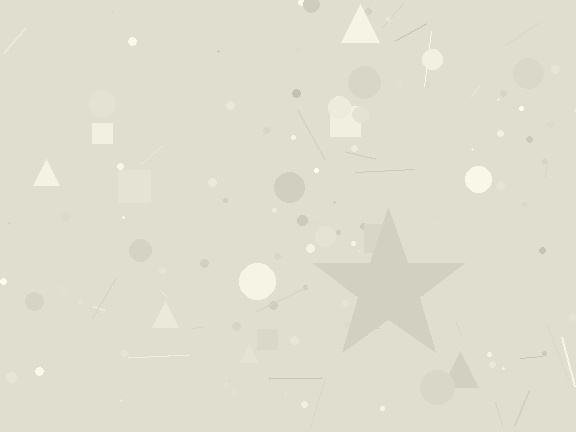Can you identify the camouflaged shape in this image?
The camouflaged shape is a star.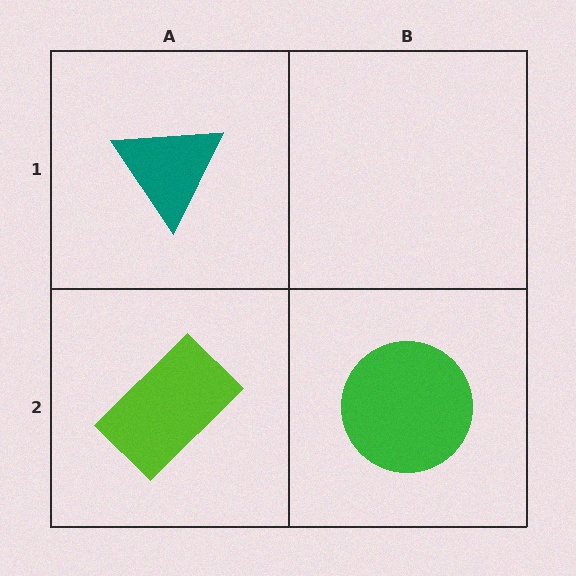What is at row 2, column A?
A lime rectangle.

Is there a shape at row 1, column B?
No, that cell is empty.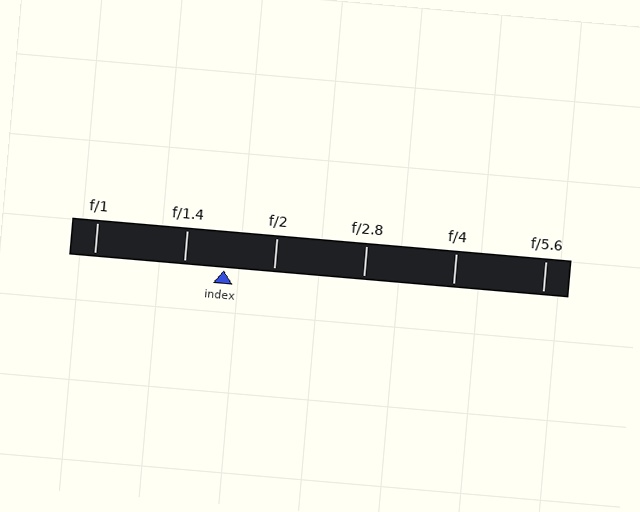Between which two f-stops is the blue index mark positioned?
The index mark is between f/1.4 and f/2.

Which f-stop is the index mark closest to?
The index mark is closest to f/1.4.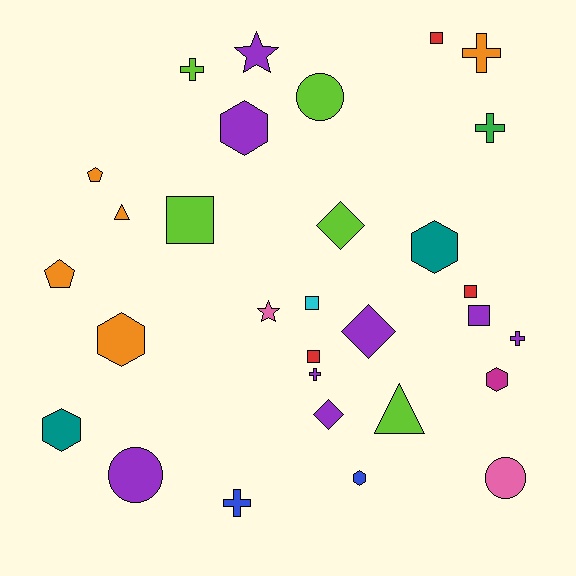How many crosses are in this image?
There are 6 crosses.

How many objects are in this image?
There are 30 objects.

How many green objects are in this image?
There is 1 green object.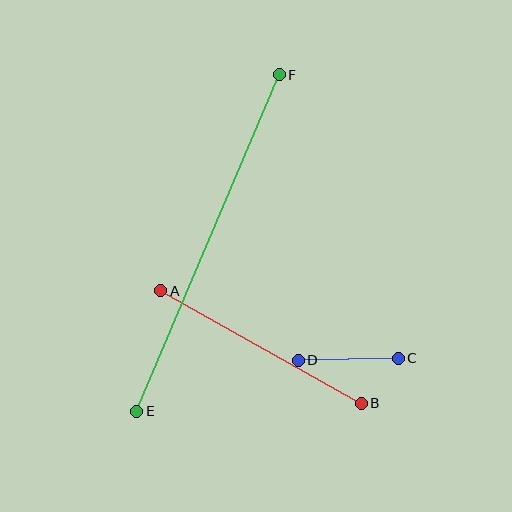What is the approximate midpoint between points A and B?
The midpoint is at approximately (261, 347) pixels.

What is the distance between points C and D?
The distance is approximately 100 pixels.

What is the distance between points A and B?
The distance is approximately 230 pixels.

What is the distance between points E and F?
The distance is approximately 365 pixels.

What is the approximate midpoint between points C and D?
The midpoint is at approximately (348, 359) pixels.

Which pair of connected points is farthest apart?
Points E and F are farthest apart.